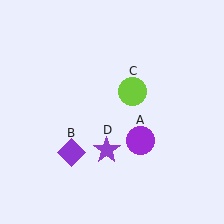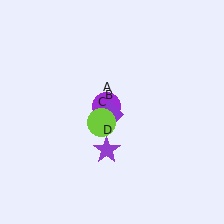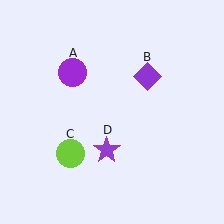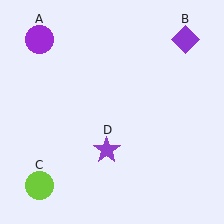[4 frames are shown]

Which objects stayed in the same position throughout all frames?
Purple star (object D) remained stationary.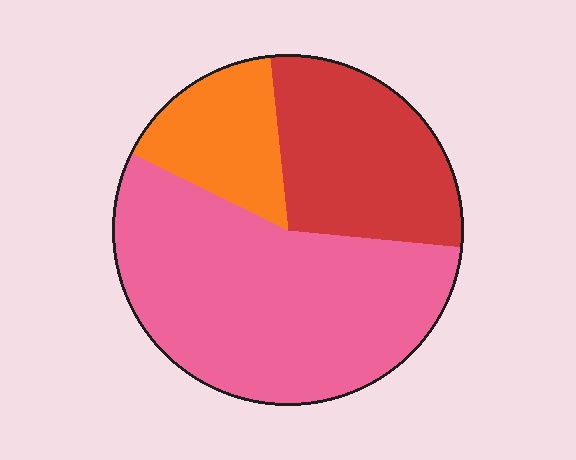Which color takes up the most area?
Pink, at roughly 55%.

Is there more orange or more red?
Red.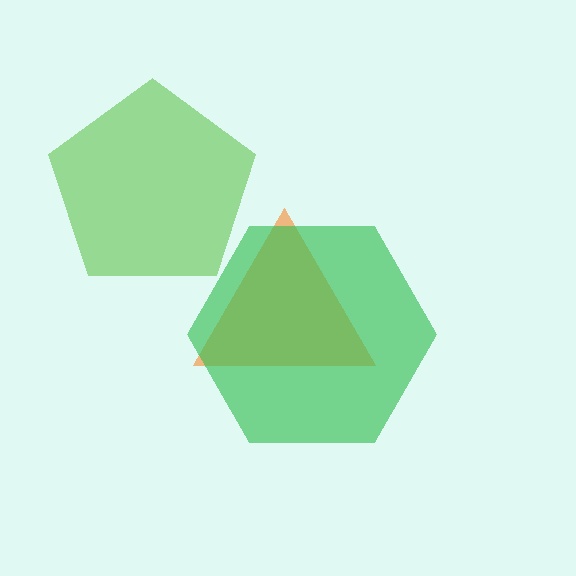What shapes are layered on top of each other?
The layered shapes are: an orange triangle, a lime pentagon, a green hexagon.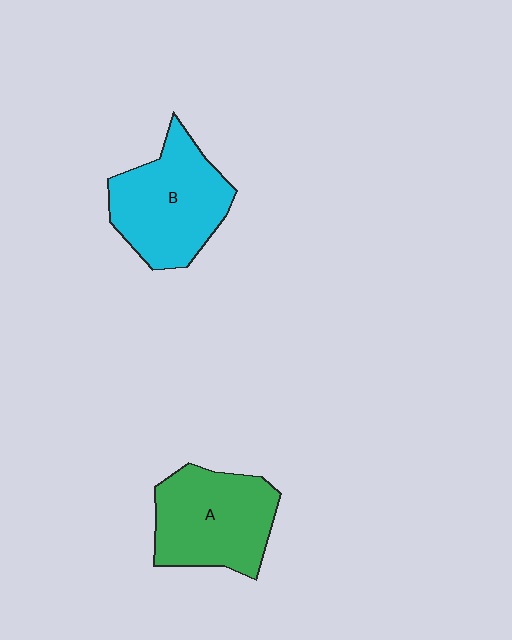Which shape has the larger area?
Shape B (cyan).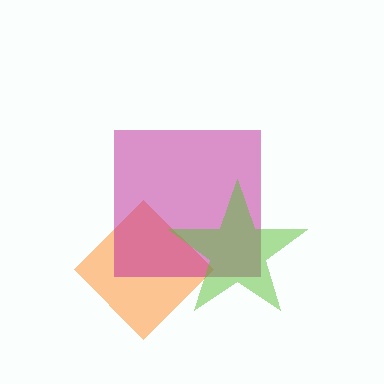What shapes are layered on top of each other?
The layered shapes are: an orange diamond, a magenta square, a lime star.